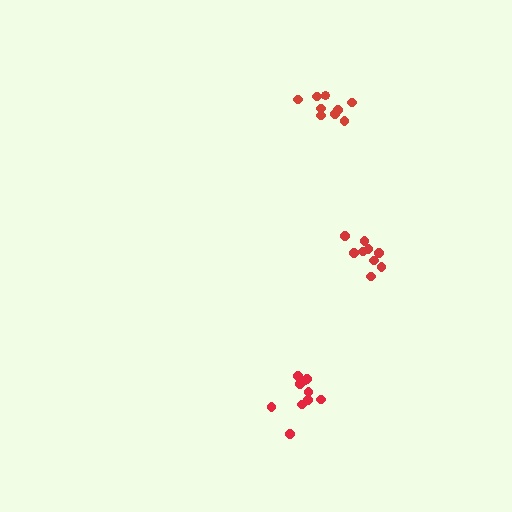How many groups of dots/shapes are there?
There are 3 groups.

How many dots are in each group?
Group 1: 9 dots, Group 2: 10 dots, Group 3: 9 dots (28 total).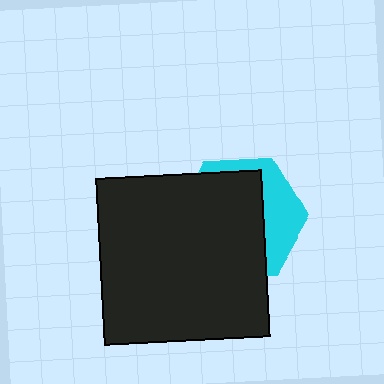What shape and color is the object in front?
The object in front is a black square.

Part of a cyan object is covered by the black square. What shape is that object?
It is a hexagon.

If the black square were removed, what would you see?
You would see the complete cyan hexagon.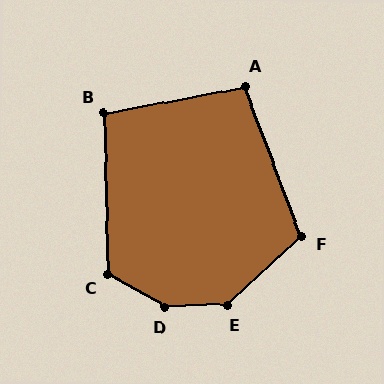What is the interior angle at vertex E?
Approximately 139 degrees (obtuse).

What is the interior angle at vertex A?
Approximately 100 degrees (obtuse).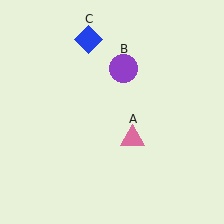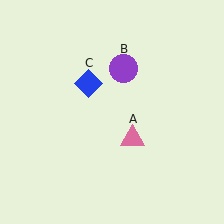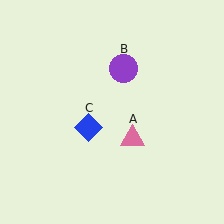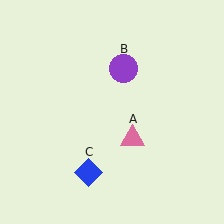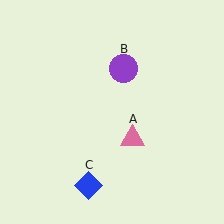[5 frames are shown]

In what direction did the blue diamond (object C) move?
The blue diamond (object C) moved down.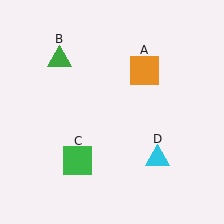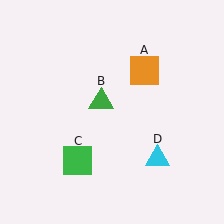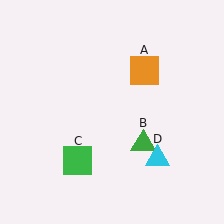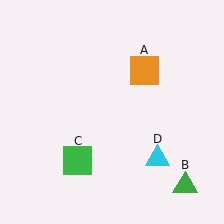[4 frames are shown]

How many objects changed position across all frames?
1 object changed position: green triangle (object B).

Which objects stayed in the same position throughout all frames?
Orange square (object A) and green square (object C) and cyan triangle (object D) remained stationary.